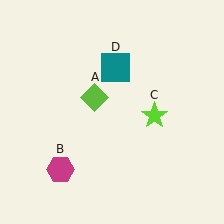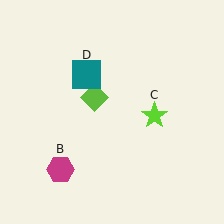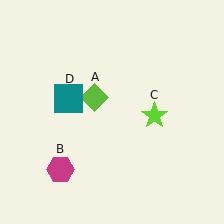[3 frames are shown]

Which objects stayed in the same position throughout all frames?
Lime diamond (object A) and magenta hexagon (object B) and lime star (object C) remained stationary.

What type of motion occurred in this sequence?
The teal square (object D) rotated counterclockwise around the center of the scene.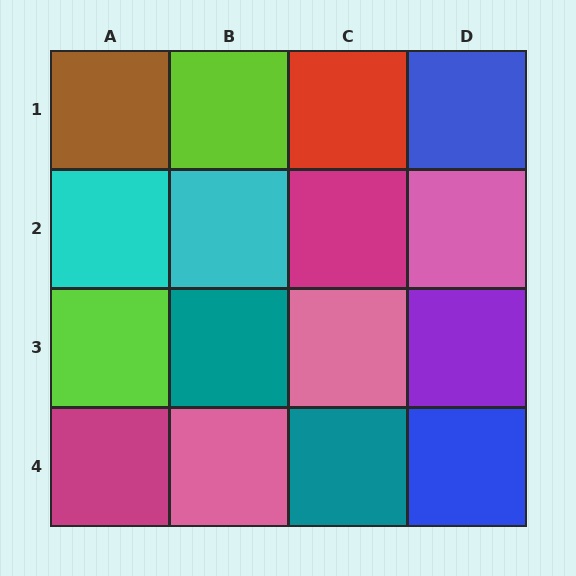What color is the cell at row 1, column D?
Blue.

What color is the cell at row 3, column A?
Lime.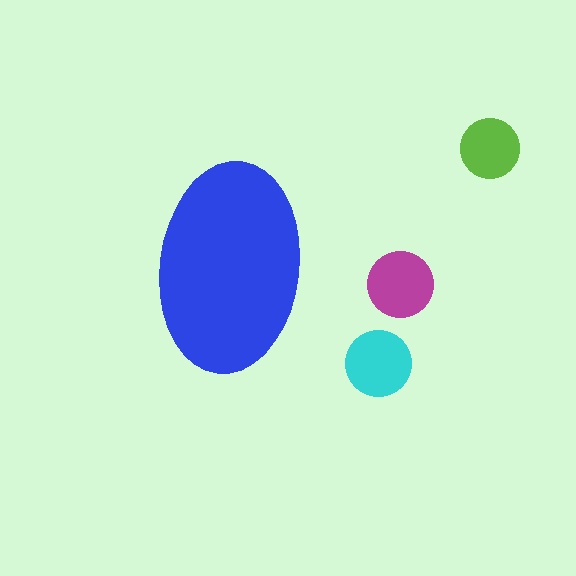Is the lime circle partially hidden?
No, the lime circle is fully visible.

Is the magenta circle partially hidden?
No, the magenta circle is fully visible.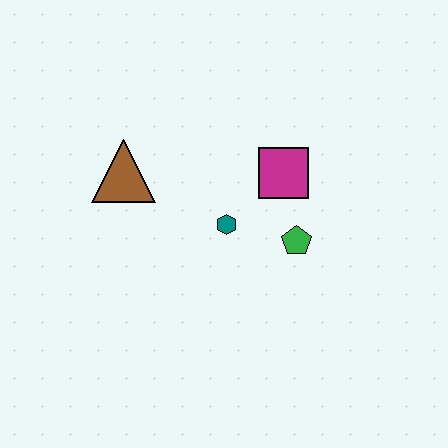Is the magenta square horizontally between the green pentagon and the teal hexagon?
Yes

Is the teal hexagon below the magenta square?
Yes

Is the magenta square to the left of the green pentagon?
Yes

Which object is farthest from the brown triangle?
The green pentagon is farthest from the brown triangle.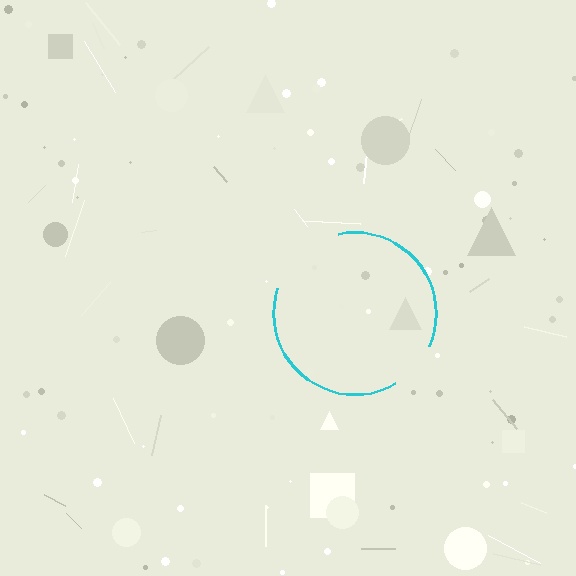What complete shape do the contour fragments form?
The contour fragments form a circle.